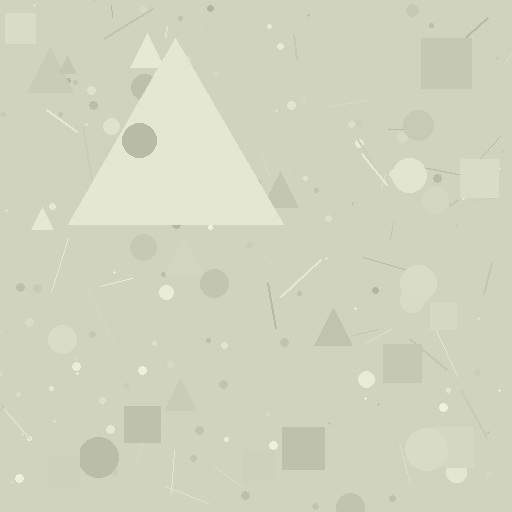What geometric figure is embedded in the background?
A triangle is embedded in the background.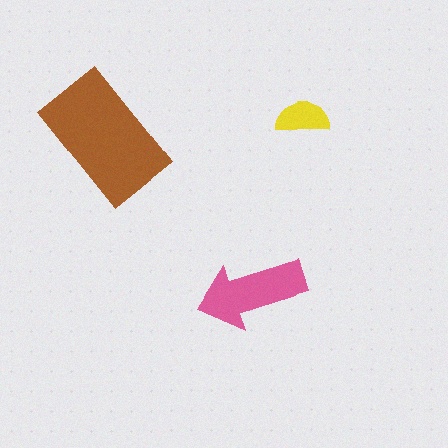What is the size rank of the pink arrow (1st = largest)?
2nd.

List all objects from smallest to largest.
The yellow semicircle, the pink arrow, the brown rectangle.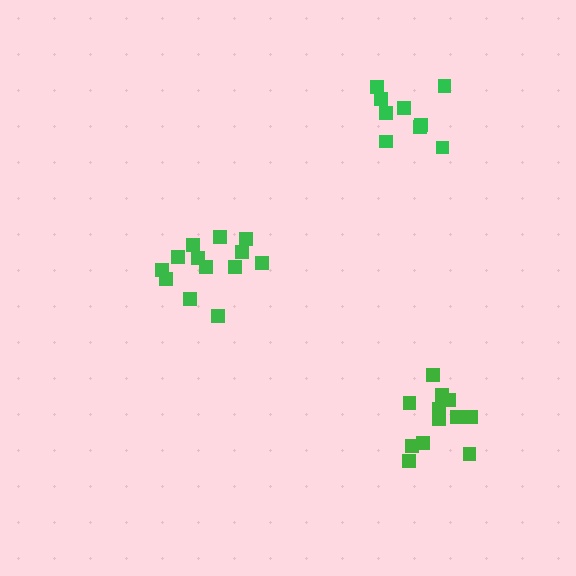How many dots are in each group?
Group 1: 9 dots, Group 2: 13 dots, Group 3: 12 dots (34 total).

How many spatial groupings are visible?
There are 3 spatial groupings.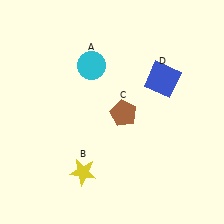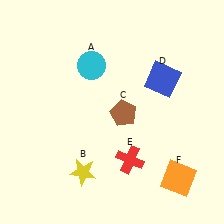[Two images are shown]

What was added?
A red cross (E), an orange square (F) were added in Image 2.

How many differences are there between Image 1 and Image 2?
There are 2 differences between the two images.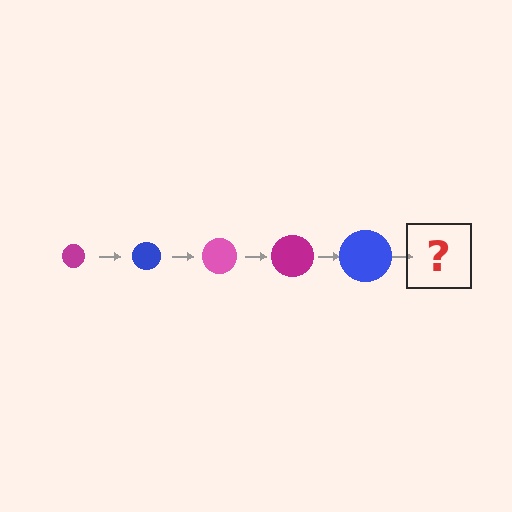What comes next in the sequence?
The next element should be a pink circle, larger than the previous one.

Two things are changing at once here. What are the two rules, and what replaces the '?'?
The two rules are that the circle grows larger each step and the color cycles through magenta, blue, and pink. The '?' should be a pink circle, larger than the previous one.